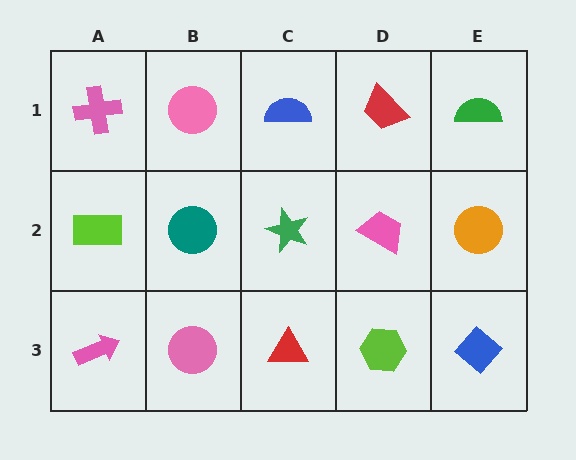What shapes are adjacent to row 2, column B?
A pink circle (row 1, column B), a pink circle (row 3, column B), a lime rectangle (row 2, column A), a green star (row 2, column C).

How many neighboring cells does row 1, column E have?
2.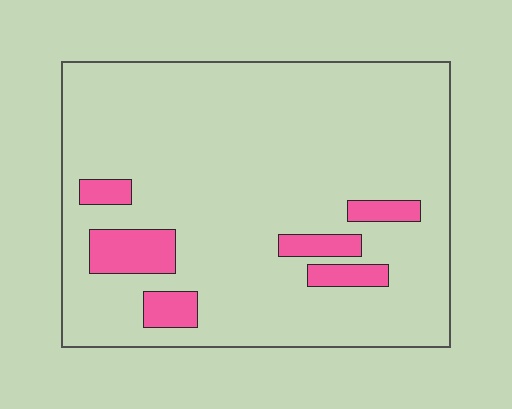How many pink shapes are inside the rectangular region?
6.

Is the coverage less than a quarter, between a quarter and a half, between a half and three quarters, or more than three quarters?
Less than a quarter.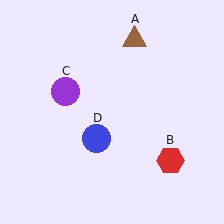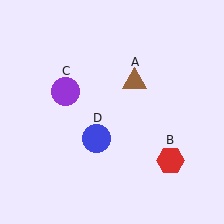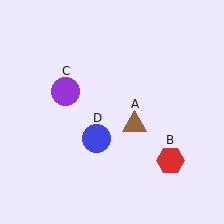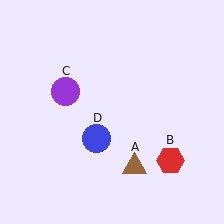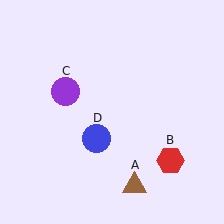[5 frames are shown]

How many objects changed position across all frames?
1 object changed position: brown triangle (object A).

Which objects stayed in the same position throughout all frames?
Red hexagon (object B) and purple circle (object C) and blue circle (object D) remained stationary.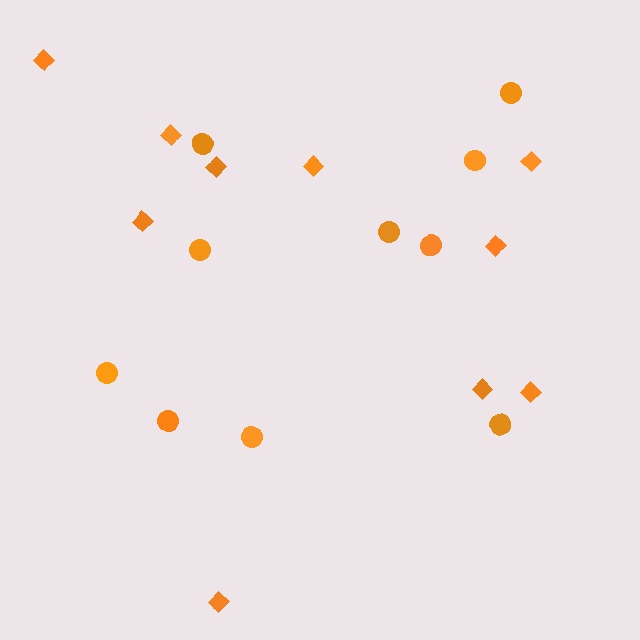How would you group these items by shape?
There are 2 groups: one group of diamonds (10) and one group of circles (10).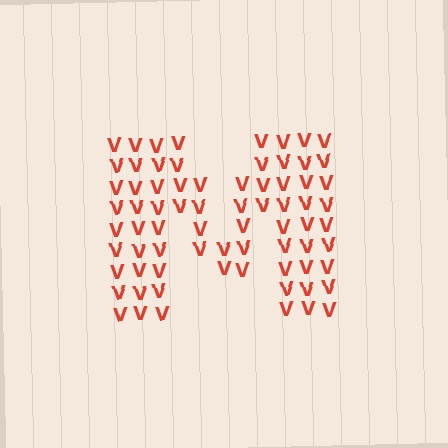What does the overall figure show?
The overall figure shows the letter M.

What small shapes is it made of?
It is made of small letter V's.